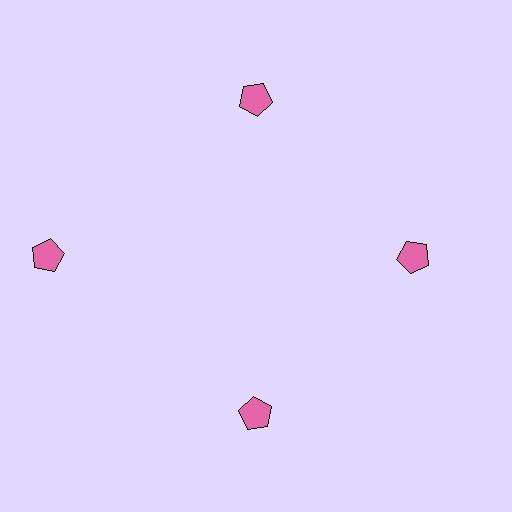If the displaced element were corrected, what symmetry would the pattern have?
It would have 4-fold rotational symmetry — the pattern would map onto itself every 90 degrees.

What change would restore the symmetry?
The symmetry would be restored by moving it inward, back onto the ring so that all 4 pentagons sit at equal angles and equal distance from the center.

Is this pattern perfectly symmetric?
No. The 4 pink pentagons are arranged in a ring, but one element near the 9 o'clock position is pushed outward from the center, breaking the 4-fold rotational symmetry.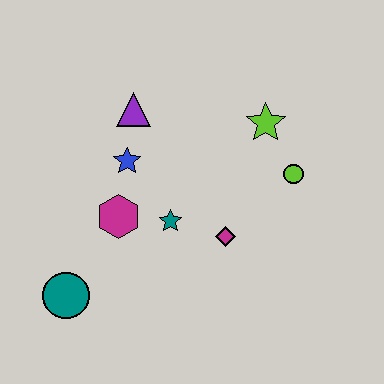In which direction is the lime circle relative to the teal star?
The lime circle is to the right of the teal star.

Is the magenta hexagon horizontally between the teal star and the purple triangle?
No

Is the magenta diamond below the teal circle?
No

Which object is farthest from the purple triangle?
The teal circle is farthest from the purple triangle.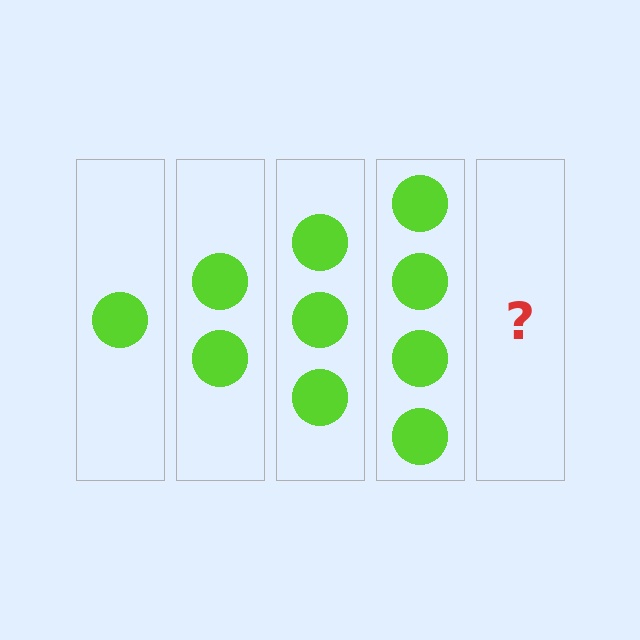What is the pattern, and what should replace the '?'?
The pattern is that each step adds one more circle. The '?' should be 5 circles.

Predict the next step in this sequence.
The next step is 5 circles.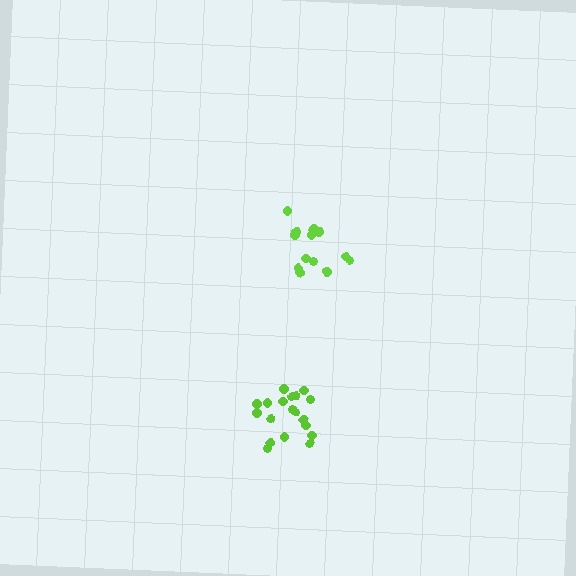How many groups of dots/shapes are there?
There are 2 groups.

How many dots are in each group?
Group 1: 13 dots, Group 2: 19 dots (32 total).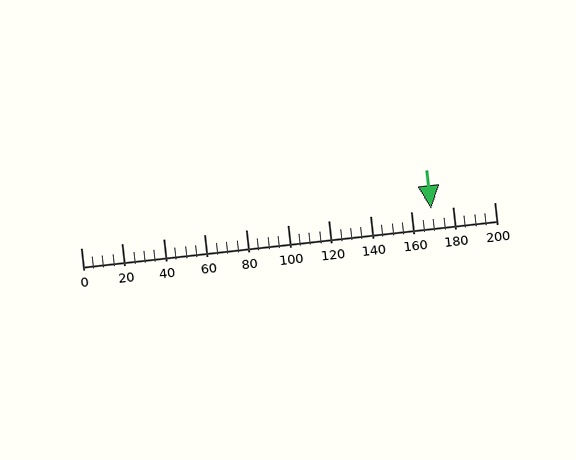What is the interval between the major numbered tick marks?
The major tick marks are spaced 20 units apart.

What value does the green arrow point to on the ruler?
The green arrow points to approximately 170.